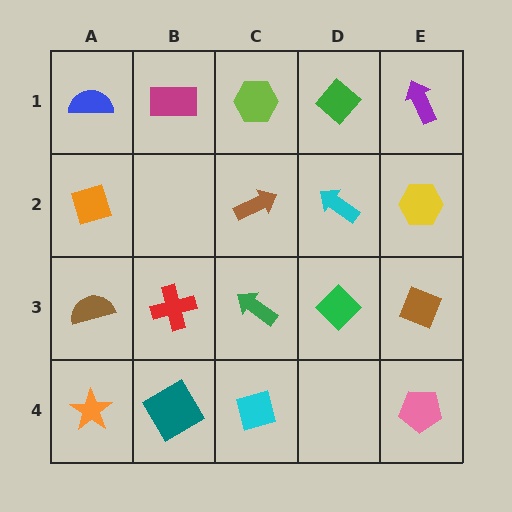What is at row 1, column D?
A green diamond.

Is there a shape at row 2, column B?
No, that cell is empty.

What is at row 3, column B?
A red cross.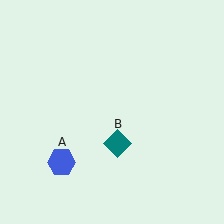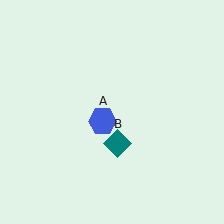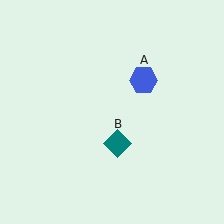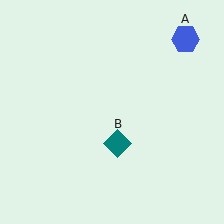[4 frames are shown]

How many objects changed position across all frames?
1 object changed position: blue hexagon (object A).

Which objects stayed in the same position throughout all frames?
Teal diamond (object B) remained stationary.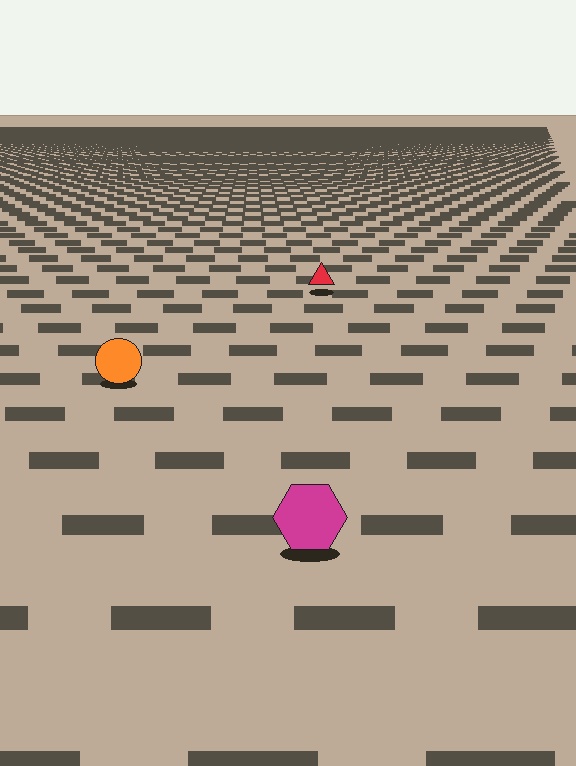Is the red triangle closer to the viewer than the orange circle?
No. The orange circle is closer — you can tell from the texture gradient: the ground texture is coarser near it.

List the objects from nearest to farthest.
From nearest to farthest: the magenta hexagon, the orange circle, the red triangle.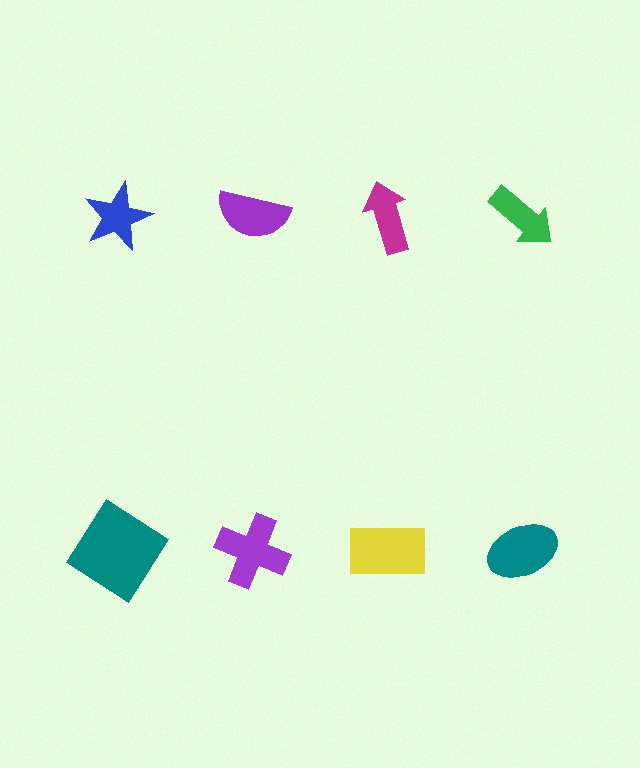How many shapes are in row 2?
4 shapes.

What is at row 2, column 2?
A purple cross.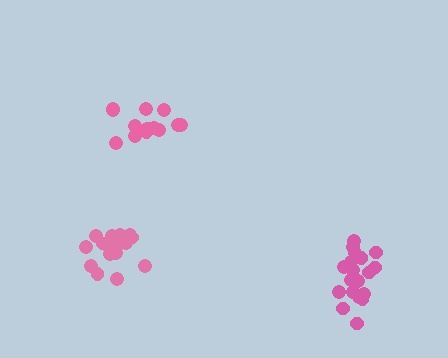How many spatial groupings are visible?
There are 3 spatial groupings.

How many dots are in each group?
Group 1: 20 dots, Group 2: 14 dots, Group 3: 17 dots (51 total).